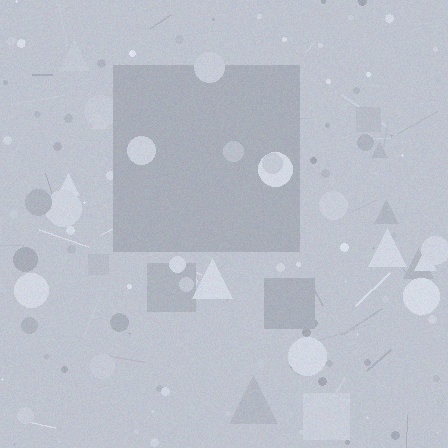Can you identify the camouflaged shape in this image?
The camouflaged shape is a square.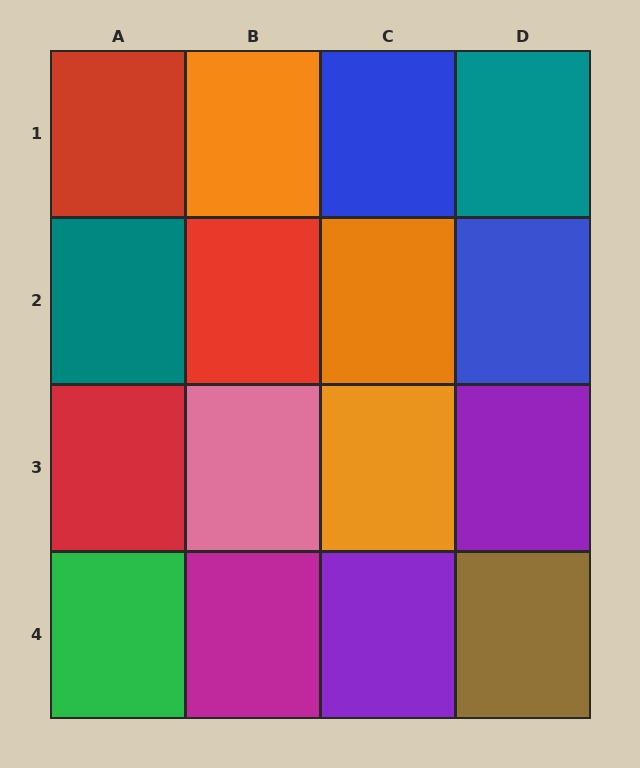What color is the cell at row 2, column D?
Blue.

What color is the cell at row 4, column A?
Green.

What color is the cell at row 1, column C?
Blue.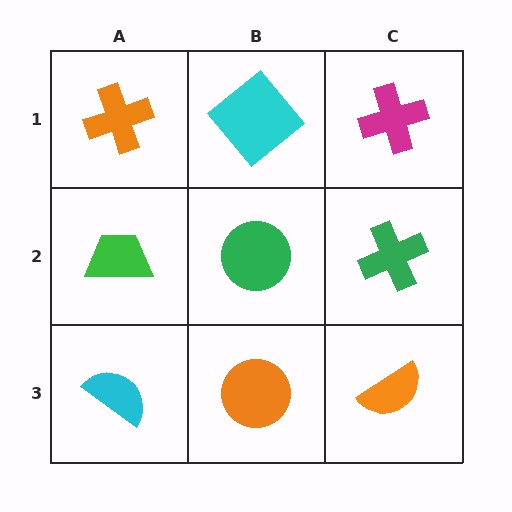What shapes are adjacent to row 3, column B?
A green circle (row 2, column B), a cyan semicircle (row 3, column A), an orange semicircle (row 3, column C).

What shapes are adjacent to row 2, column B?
A cyan diamond (row 1, column B), an orange circle (row 3, column B), a green trapezoid (row 2, column A), a green cross (row 2, column C).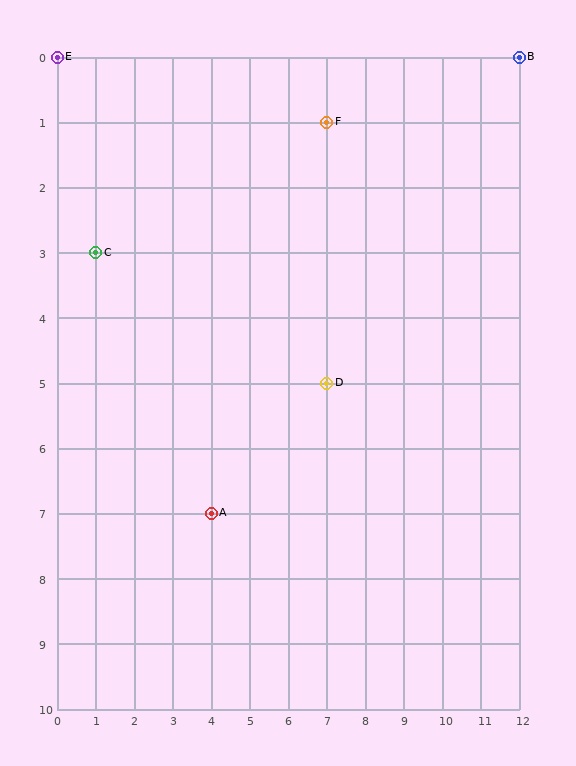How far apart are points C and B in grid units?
Points C and B are 11 columns and 3 rows apart (about 11.4 grid units diagonally).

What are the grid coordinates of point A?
Point A is at grid coordinates (4, 7).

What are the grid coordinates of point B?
Point B is at grid coordinates (12, 0).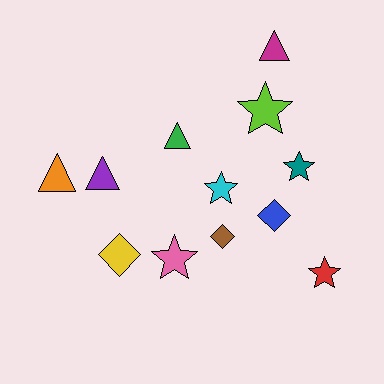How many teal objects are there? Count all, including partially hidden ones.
There is 1 teal object.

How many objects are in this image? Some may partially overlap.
There are 12 objects.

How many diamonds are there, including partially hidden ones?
There are 3 diamonds.